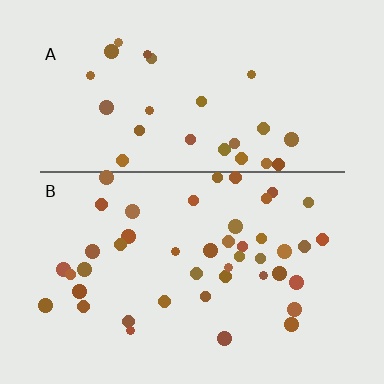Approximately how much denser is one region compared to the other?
Approximately 1.7× — region B over region A.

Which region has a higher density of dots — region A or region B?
B (the bottom).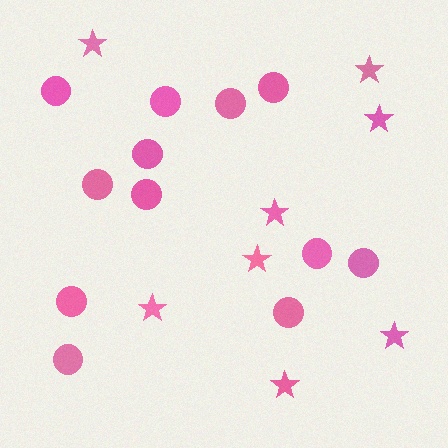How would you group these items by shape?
There are 2 groups: one group of circles (12) and one group of stars (8).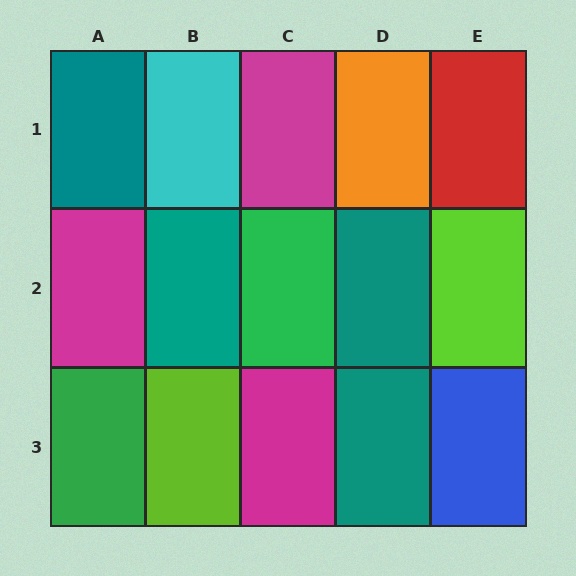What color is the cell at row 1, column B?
Cyan.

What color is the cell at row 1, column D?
Orange.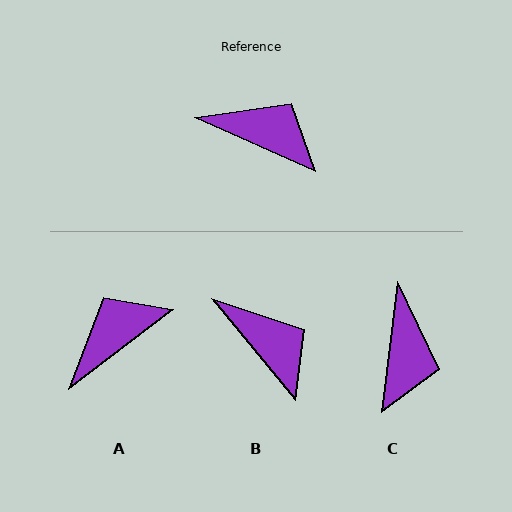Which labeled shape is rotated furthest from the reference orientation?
C, about 73 degrees away.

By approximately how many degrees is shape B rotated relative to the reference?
Approximately 27 degrees clockwise.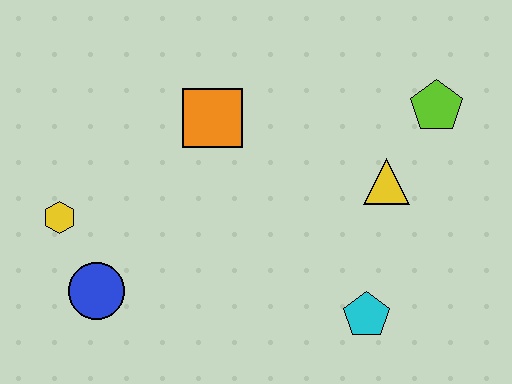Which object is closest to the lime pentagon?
The yellow triangle is closest to the lime pentagon.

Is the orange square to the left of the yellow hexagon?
No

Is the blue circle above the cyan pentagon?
Yes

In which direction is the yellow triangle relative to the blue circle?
The yellow triangle is to the right of the blue circle.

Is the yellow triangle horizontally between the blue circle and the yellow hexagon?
No